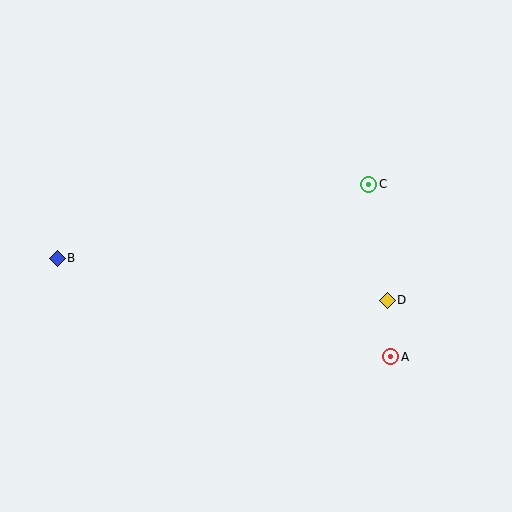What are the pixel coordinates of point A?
Point A is at (391, 357).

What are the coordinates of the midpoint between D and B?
The midpoint between D and B is at (222, 279).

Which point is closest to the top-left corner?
Point B is closest to the top-left corner.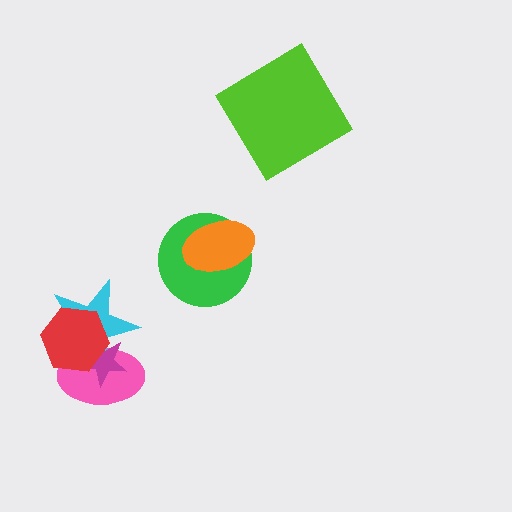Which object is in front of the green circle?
The orange ellipse is in front of the green circle.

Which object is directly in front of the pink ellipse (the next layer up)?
The cyan star is directly in front of the pink ellipse.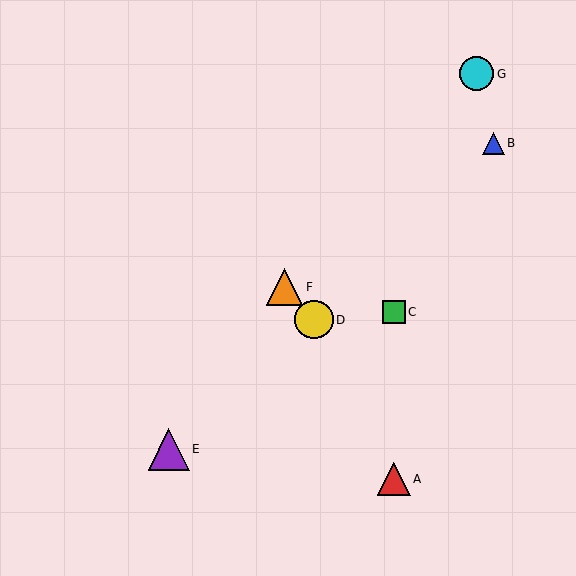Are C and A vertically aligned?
Yes, both are at x≈394.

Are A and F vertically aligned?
No, A is at x≈394 and F is at x≈284.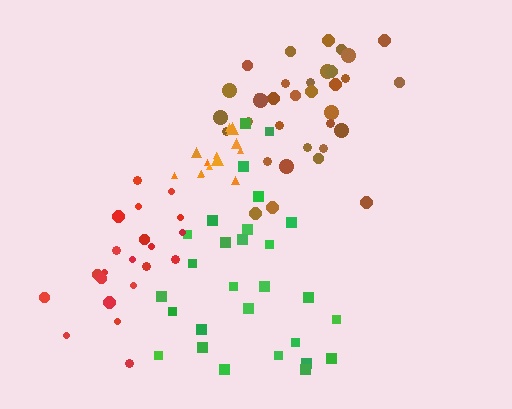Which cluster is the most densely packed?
Brown.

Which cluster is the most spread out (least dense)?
Green.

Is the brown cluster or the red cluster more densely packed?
Brown.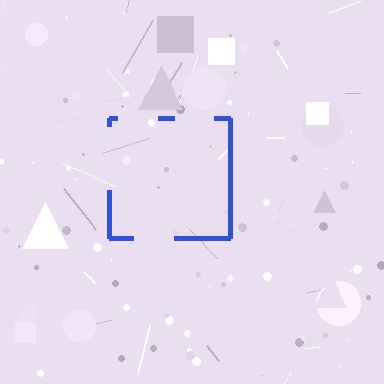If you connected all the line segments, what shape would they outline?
They would outline a square.